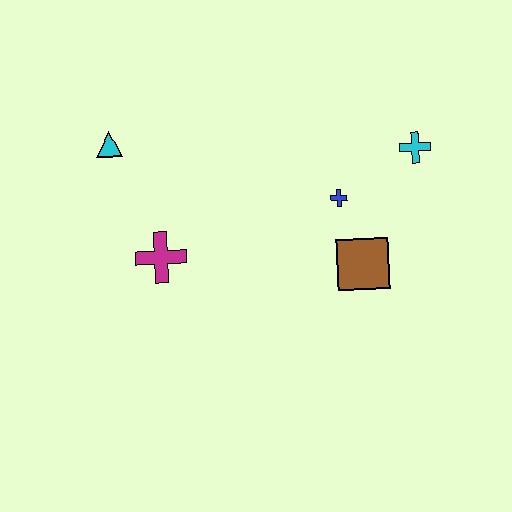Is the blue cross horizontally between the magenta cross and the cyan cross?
Yes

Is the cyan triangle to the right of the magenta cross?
No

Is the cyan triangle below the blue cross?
No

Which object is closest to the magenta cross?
The cyan triangle is closest to the magenta cross.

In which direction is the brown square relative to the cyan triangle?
The brown square is to the right of the cyan triangle.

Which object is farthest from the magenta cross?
The cyan cross is farthest from the magenta cross.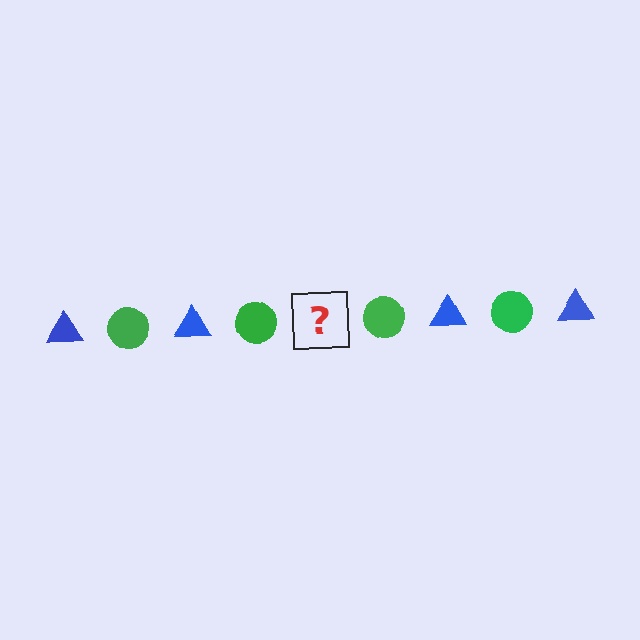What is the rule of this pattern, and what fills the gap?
The rule is that the pattern alternates between blue triangle and green circle. The gap should be filled with a blue triangle.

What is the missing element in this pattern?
The missing element is a blue triangle.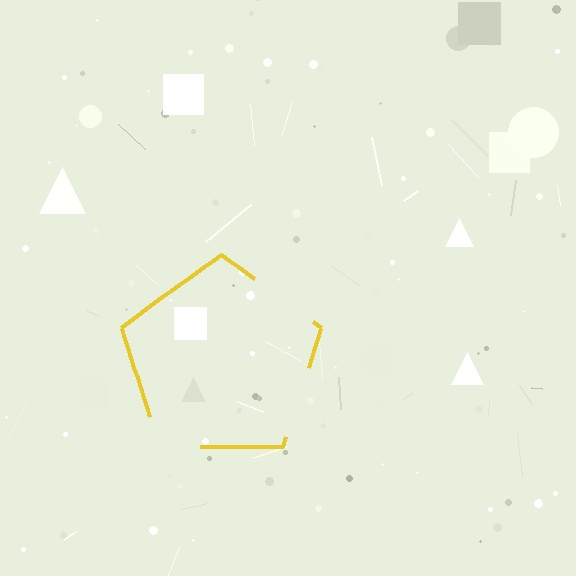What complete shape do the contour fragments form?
The contour fragments form a pentagon.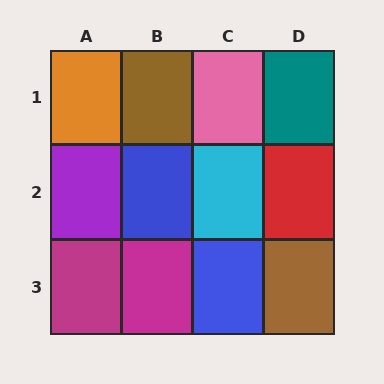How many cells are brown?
2 cells are brown.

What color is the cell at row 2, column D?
Red.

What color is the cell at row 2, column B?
Blue.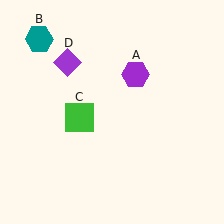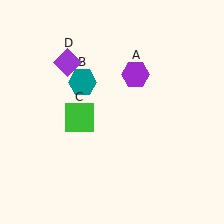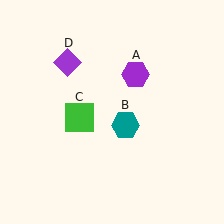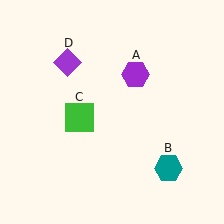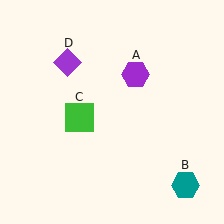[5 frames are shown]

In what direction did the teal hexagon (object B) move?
The teal hexagon (object B) moved down and to the right.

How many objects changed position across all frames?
1 object changed position: teal hexagon (object B).